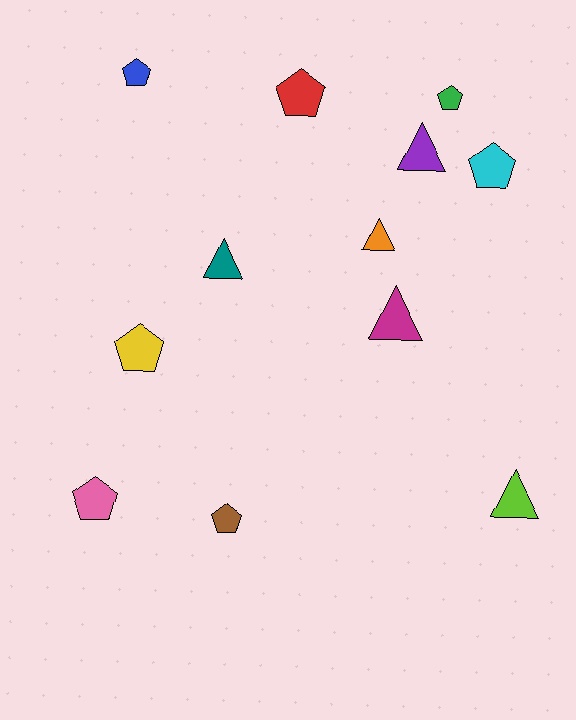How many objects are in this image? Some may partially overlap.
There are 12 objects.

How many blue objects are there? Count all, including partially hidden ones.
There is 1 blue object.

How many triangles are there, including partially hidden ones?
There are 5 triangles.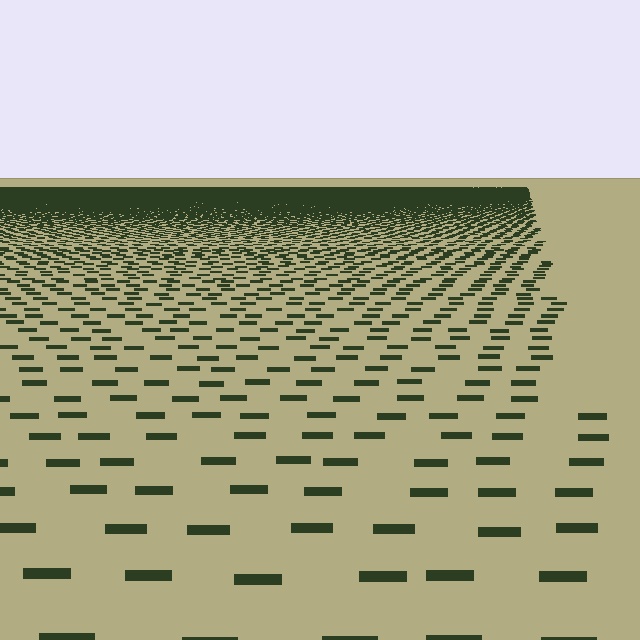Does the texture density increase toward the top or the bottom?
Density increases toward the top.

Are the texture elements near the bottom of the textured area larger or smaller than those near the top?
Larger. Near the bottom, elements are closer to the viewer and appear at a bigger on-screen size.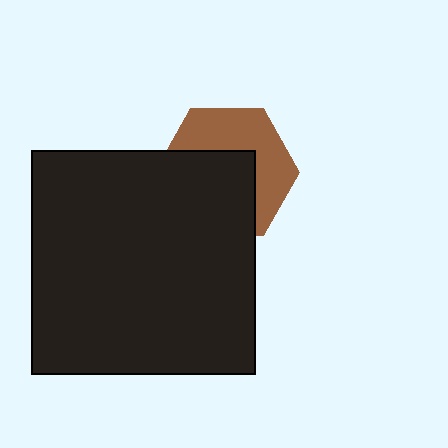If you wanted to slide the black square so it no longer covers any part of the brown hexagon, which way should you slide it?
Slide it down — that is the most direct way to separate the two shapes.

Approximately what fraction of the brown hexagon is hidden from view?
Roughly 53% of the brown hexagon is hidden behind the black square.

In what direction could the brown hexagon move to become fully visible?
The brown hexagon could move up. That would shift it out from behind the black square entirely.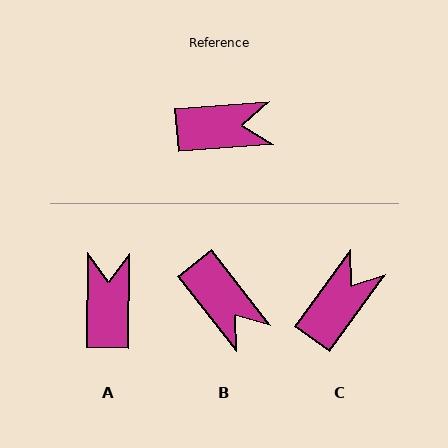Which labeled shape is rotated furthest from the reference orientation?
A, about 85 degrees away.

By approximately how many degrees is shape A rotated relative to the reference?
Approximately 85 degrees counter-clockwise.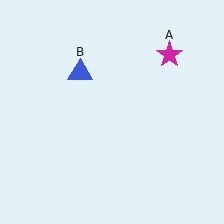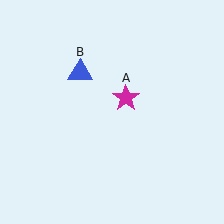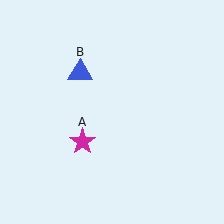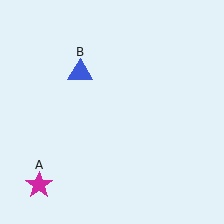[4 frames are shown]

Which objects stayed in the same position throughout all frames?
Blue triangle (object B) remained stationary.